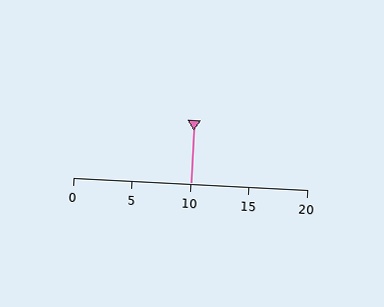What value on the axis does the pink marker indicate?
The marker indicates approximately 10.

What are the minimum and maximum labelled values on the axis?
The axis runs from 0 to 20.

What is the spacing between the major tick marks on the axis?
The major ticks are spaced 5 apart.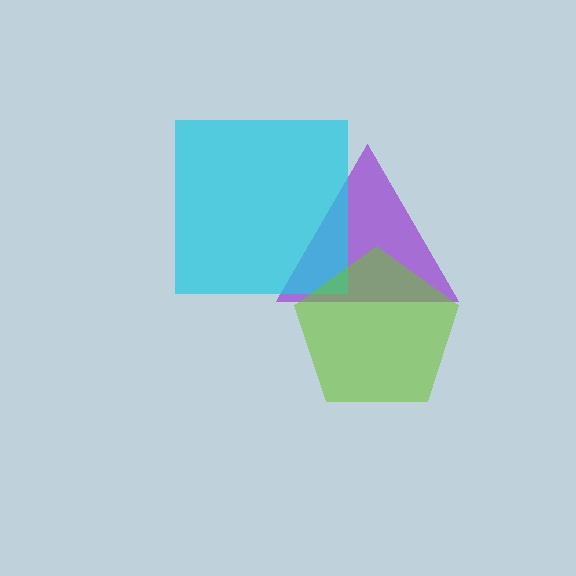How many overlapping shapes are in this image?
There are 3 overlapping shapes in the image.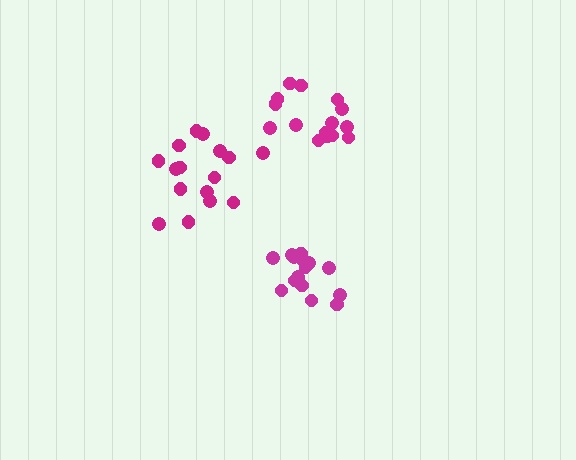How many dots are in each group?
Group 1: 15 dots, Group 2: 16 dots, Group 3: 16 dots (47 total).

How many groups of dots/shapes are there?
There are 3 groups.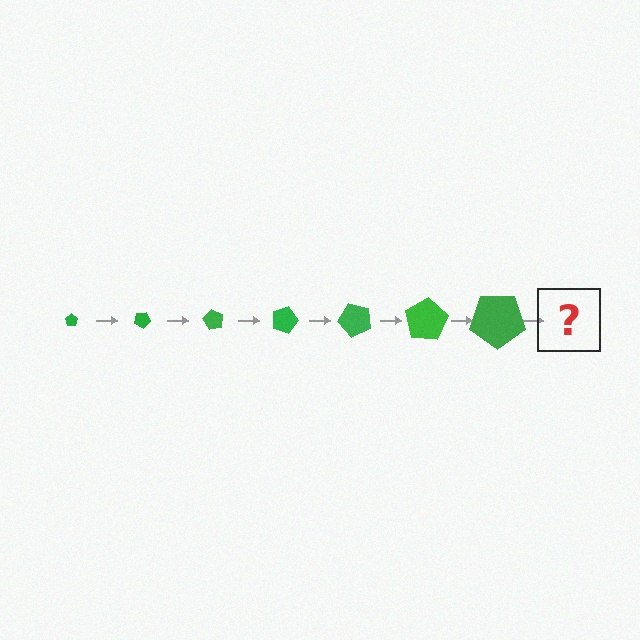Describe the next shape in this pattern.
It should be a pentagon, larger than the previous one and rotated 210 degrees from the start.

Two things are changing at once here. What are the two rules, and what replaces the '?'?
The two rules are that the pentagon grows larger each step and it rotates 30 degrees each step. The '?' should be a pentagon, larger than the previous one and rotated 210 degrees from the start.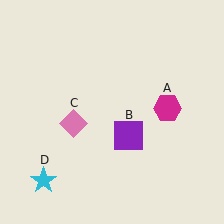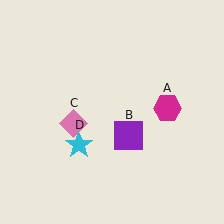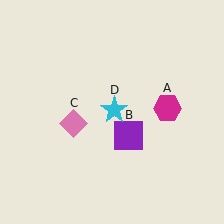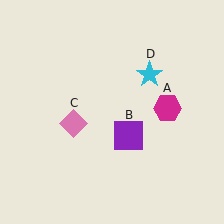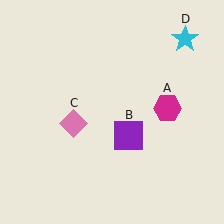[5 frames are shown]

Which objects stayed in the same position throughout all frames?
Magenta hexagon (object A) and purple square (object B) and pink diamond (object C) remained stationary.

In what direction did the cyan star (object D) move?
The cyan star (object D) moved up and to the right.